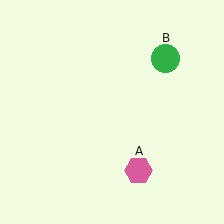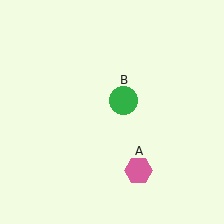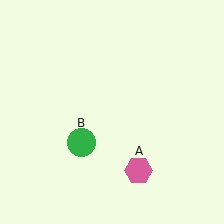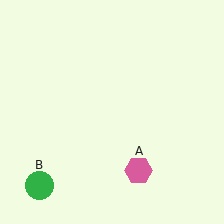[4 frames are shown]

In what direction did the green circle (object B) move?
The green circle (object B) moved down and to the left.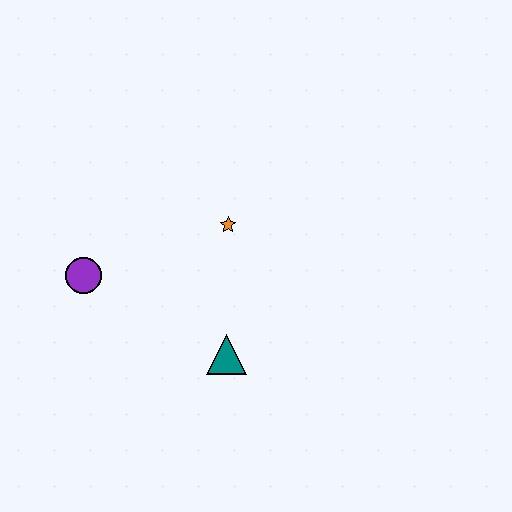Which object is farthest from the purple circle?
The teal triangle is farthest from the purple circle.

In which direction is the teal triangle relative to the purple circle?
The teal triangle is to the right of the purple circle.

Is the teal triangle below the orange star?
Yes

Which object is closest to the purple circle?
The orange star is closest to the purple circle.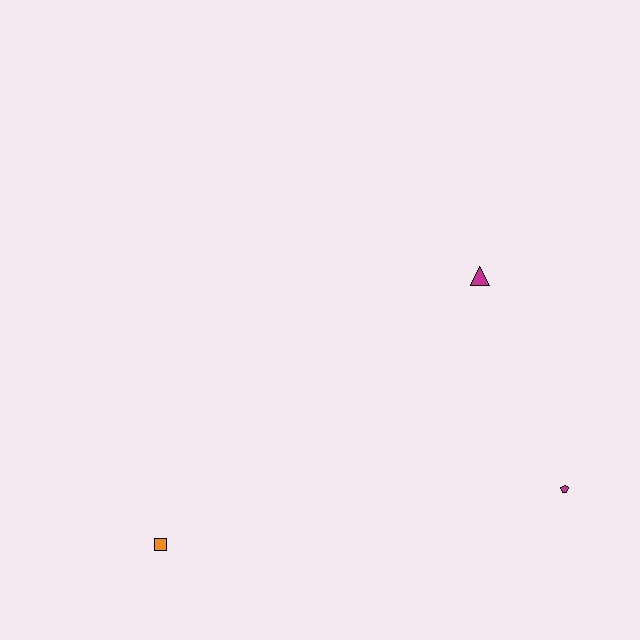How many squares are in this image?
There is 1 square.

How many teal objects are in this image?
There are no teal objects.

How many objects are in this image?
There are 3 objects.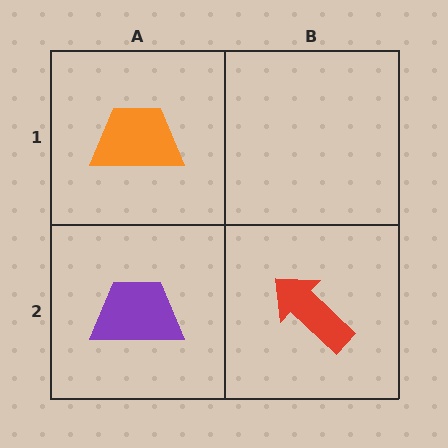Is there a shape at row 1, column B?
No, that cell is empty.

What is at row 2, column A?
A purple trapezoid.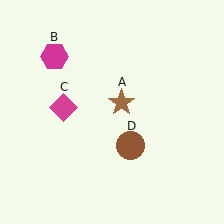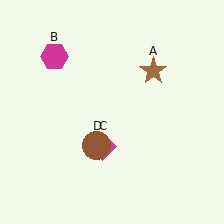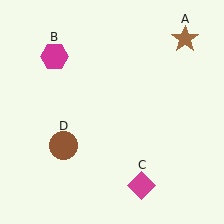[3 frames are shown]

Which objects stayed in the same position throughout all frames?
Magenta hexagon (object B) remained stationary.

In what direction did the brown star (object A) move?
The brown star (object A) moved up and to the right.